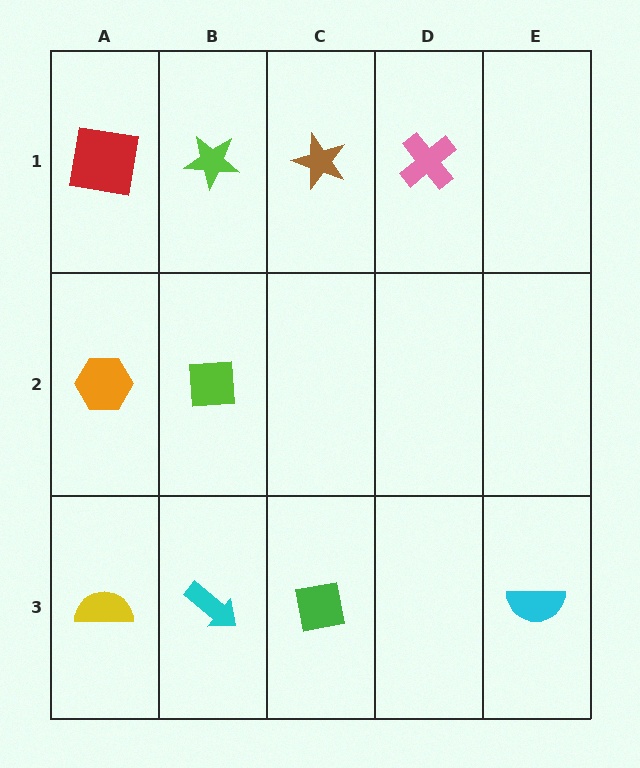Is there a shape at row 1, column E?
No, that cell is empty.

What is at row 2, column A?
An orange hexagon.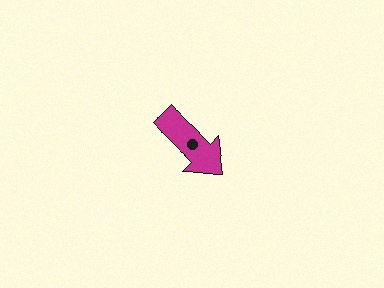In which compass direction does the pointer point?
Southeast.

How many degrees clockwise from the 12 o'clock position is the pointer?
Approximately 133 degrees.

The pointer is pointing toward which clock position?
Roughly 4 o'clock.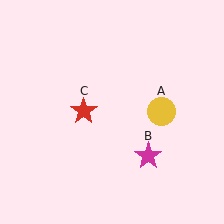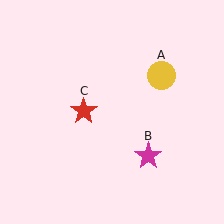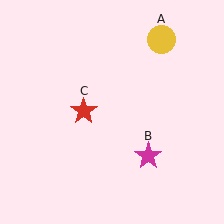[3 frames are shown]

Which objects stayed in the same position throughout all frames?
Magenta star (object B) and red star (object C) remained stationary.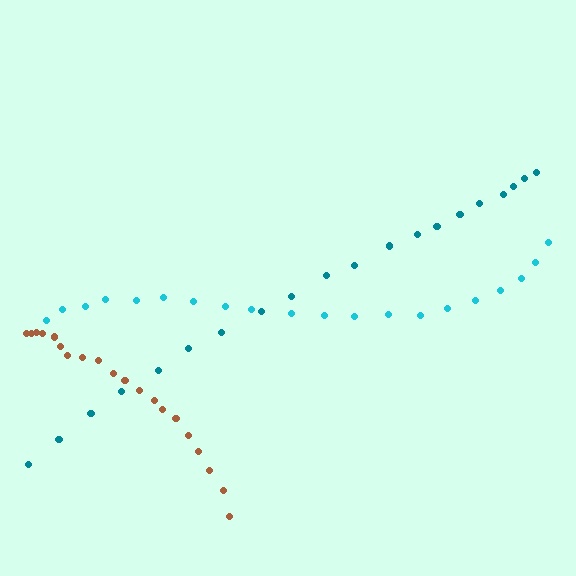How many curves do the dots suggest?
There are 3 distinct paths.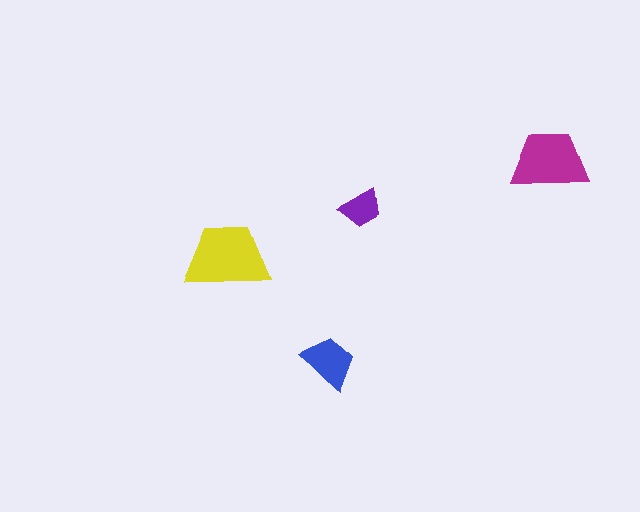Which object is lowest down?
The blue trapezoid is bottommost.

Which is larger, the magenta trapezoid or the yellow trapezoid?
The yellow one.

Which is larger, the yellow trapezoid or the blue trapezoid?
The yellow one.